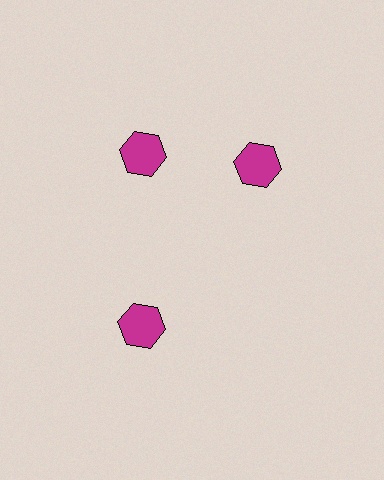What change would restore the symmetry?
The symmetry would be restored by rotating it back into even spacing with its neighbors so that all 3 hexagons sit at equal angles and equal distance from the center.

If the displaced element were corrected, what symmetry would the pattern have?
It would have 3-fold rotational symmetry — the pattern would map onto itself every 120 degrees.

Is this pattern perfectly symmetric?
No. The 3 magenta hexagons are arranged in a ring, but one element near the 3 o'clock position is rotated out of alignment along the ring, breaking the 3-fold rotational symmetry.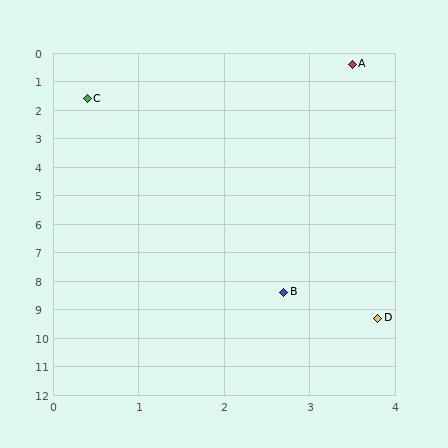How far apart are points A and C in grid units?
Points A and C are about 3.3 grid units apart.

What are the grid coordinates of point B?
Point B is at approximately (2.7, 8.4).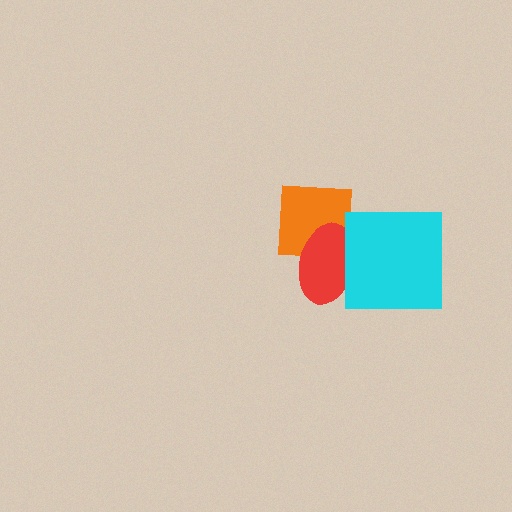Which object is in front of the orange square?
The red ellipse is in front of the orange square.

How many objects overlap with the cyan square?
1 object overlaps with the cyan square.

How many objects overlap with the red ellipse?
2 objects overlap with the red ellipse.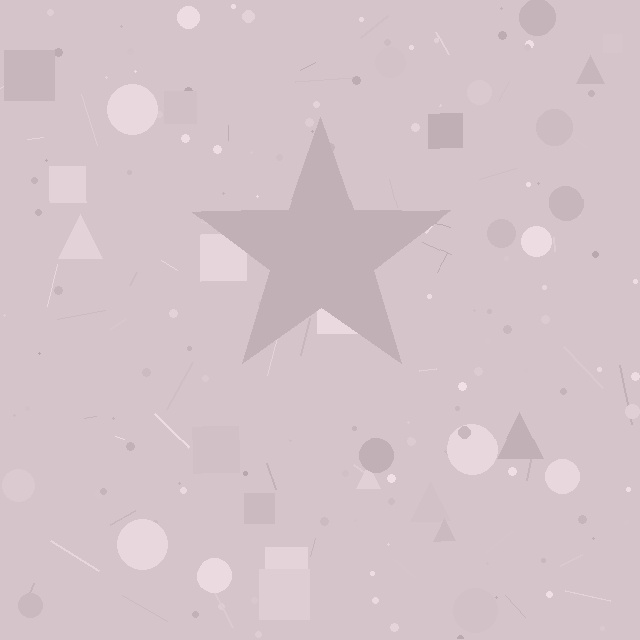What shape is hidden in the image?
A star is hidden in the image.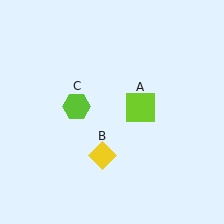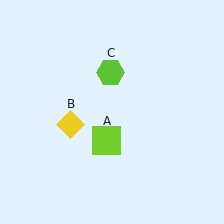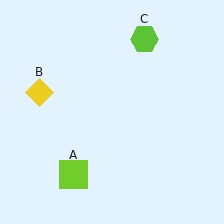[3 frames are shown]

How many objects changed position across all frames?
3 objects changed position: lime square (object A), yellow diamond (object B), lime hexagon (object C).